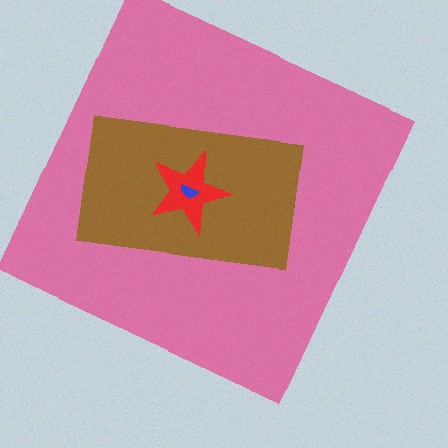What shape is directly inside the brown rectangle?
The red star.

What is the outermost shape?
The pink square.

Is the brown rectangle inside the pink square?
Yes.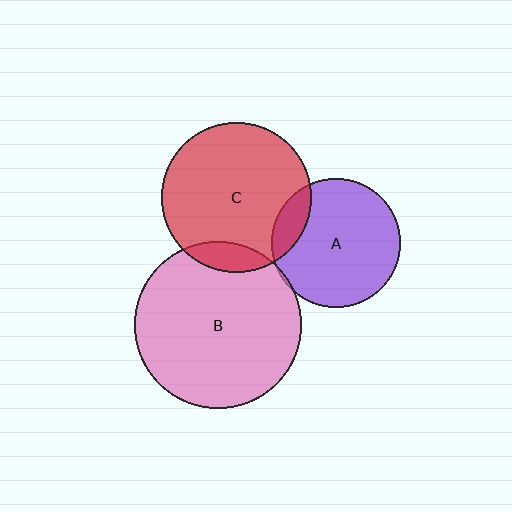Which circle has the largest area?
Circle B (pink).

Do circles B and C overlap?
Yes.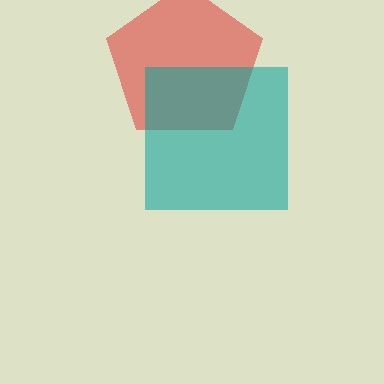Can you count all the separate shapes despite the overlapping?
Yes, there are 2 separate shapes.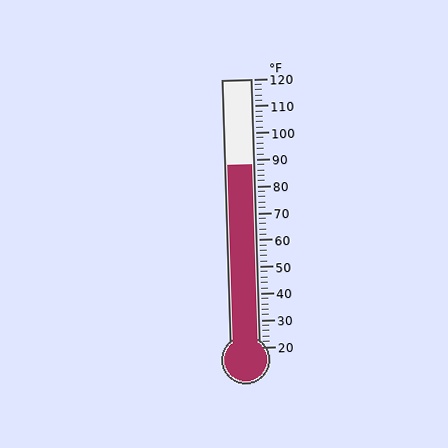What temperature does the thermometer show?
The thermometer shows approximately 88°F.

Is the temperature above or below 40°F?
The temperature is above 40°F.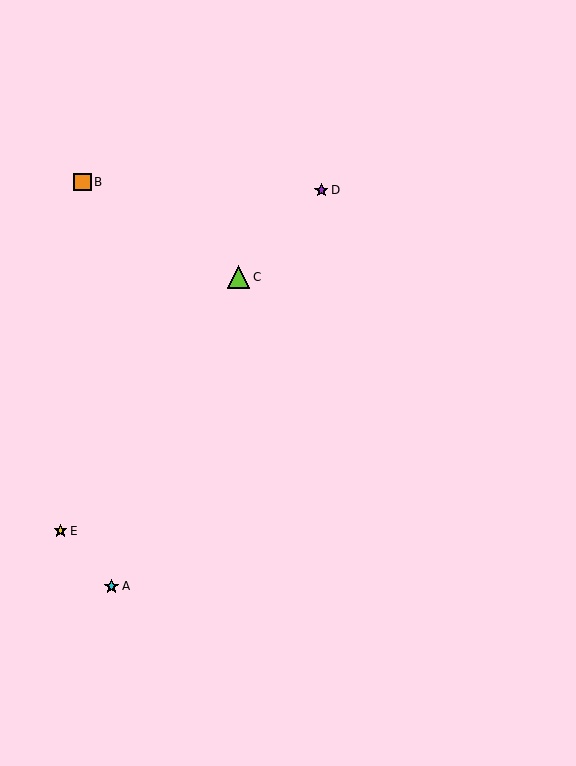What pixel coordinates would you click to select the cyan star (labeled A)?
Click at (112, 587) to select the cyan star A.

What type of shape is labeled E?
Shape E is a yellow star.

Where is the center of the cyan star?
The center of the cyan star is at (112, 587).